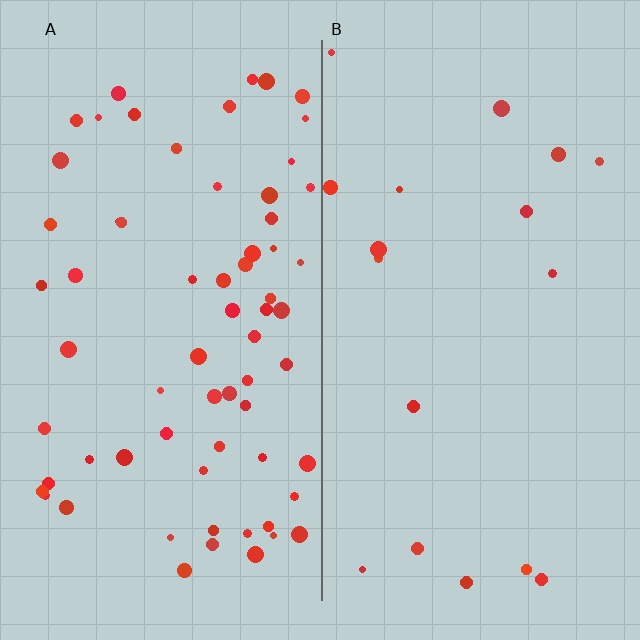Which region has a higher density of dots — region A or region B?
A (the left).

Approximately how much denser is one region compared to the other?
Approximately 3.8× — region A over region B.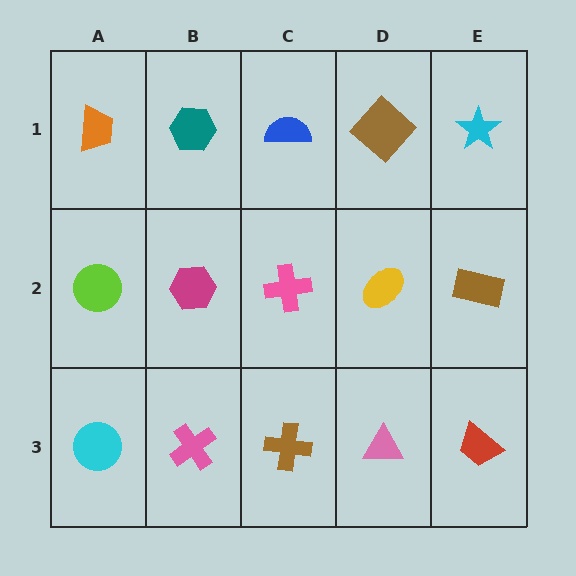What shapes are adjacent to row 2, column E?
A cyan star (row 1, column E), a red trapezoid (row 3, column E), a yellow ellipse (row 2, column D).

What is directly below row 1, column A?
A lime circle.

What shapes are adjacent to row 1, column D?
A yellow ellipse (row 2, column D), a blue semicircle (row 1, column C), a cyan star (row 1, column E).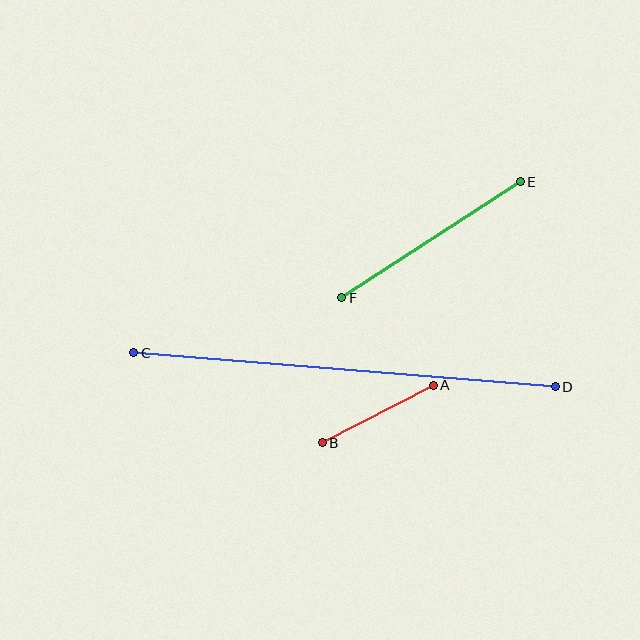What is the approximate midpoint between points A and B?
The midpoint is at approximately (378, 414) pixels.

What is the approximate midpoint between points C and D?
The midpoint is at approximately (344, 370) pixels.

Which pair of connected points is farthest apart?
Points C and D are farthest apart.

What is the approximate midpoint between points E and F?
The midpoint is at approximately (431, 240) pixels.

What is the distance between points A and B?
The distance is approximately 125 pixels.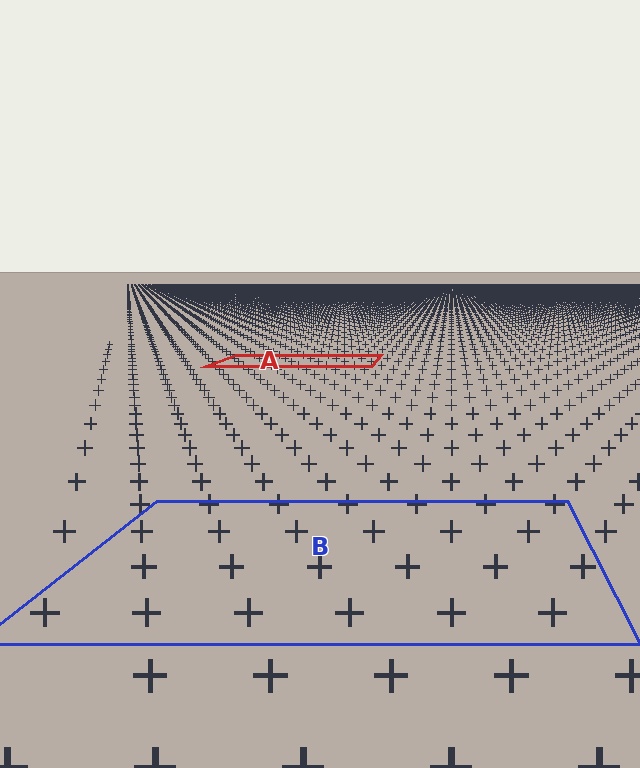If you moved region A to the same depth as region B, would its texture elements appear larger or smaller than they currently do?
They would appear larger. At a closer depth, the same texture elements are projected at a bigger on-screen size.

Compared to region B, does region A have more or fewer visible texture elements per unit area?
Region A has more texture elements per unit area — they are packed more densely because it is farther away.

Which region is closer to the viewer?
Region B is closer. The texture elements there are larger and more spread out.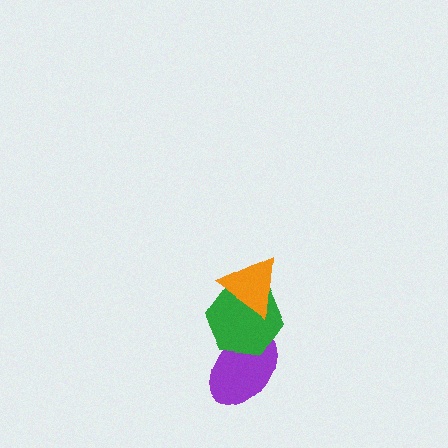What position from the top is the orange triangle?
The orange triangle is 1st from the top.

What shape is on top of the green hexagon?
The orange triangle is on top of the green hexagon.